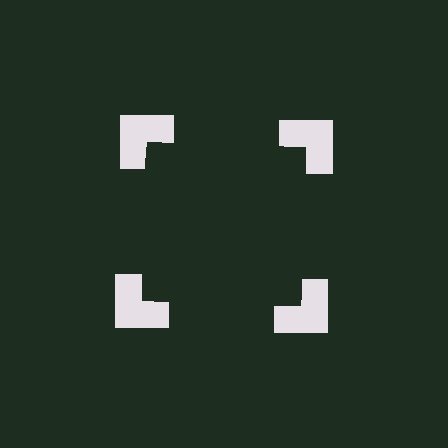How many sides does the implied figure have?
4 sides.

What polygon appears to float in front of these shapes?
An illusory square — its edges are inferred from the aligned wedge cuts in the notched squares, not physically drawn.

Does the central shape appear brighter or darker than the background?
It typically appears slightly darker than the background, even though no actual brightness change is drawn.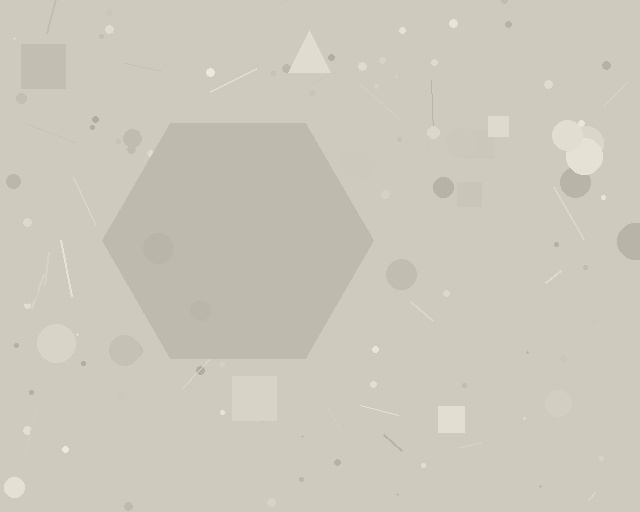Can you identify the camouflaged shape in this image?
The camouflaged shape is a hexagon.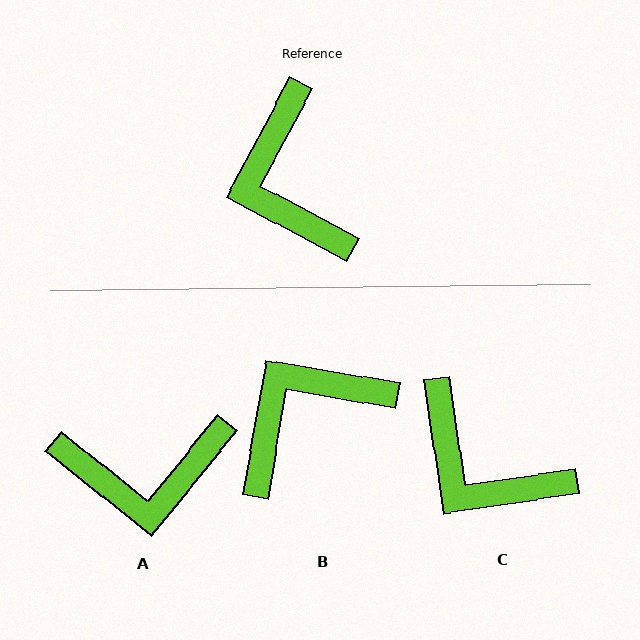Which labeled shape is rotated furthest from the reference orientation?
A, about 79 degrees away.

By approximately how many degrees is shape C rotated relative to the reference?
Approximately 36 degrees counter-clockwise.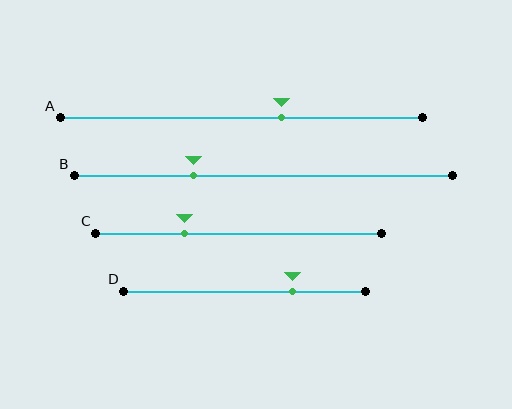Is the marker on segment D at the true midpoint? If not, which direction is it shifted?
No, the marker on segment D is shifted to the right by about 20% of the segment length.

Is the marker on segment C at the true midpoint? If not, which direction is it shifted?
No, the marker on segment C is shifted to the left by about 19% of the segment length.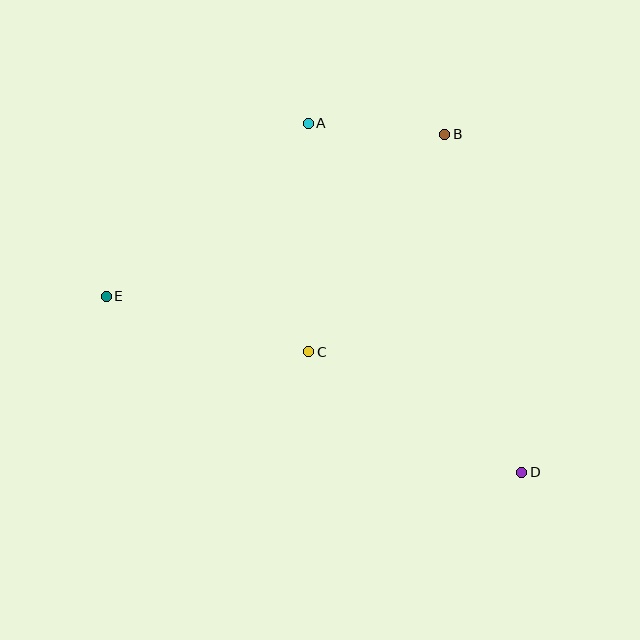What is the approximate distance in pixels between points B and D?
The distance between B and D is approximately 346 pixels.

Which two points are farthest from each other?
Points D and E are farthest from each other.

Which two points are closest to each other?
Points A and B are closest to each other.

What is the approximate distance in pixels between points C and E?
The distance between C and E is approximately 210 pixels.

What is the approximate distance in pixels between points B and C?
The distance between B and C is approximately 256 pixels.